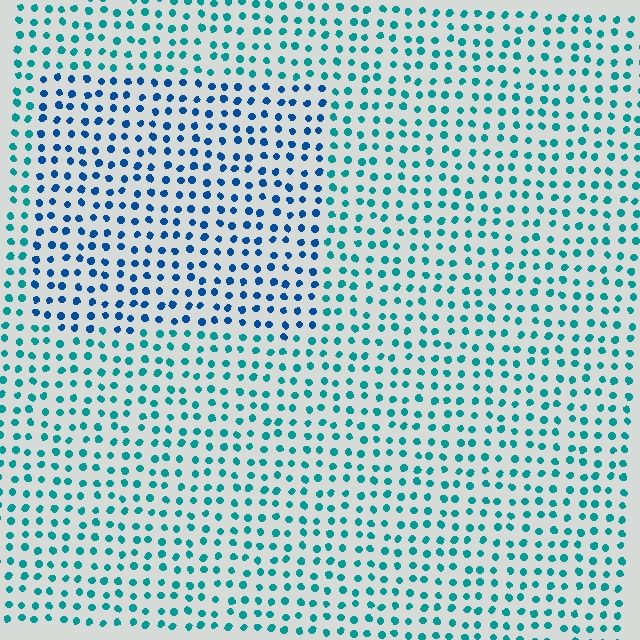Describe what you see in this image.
The image is filled with small teal elements in a uniform arrangement. A rectangle-shaped region is visible where the elements are tinted to a slightly different hue, forming a subtle color boundary.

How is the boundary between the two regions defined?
The boundary is defined purely by a slight shift in hue (about 33 degrees). Spacing, size, and orientation are identical on both sides.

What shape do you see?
I see a rectangle.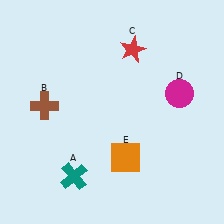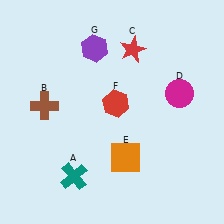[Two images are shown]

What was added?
A red hexagon (F), a purple hexagon (G) were added in Image 2.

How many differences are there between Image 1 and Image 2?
There are 2 differences between the two images.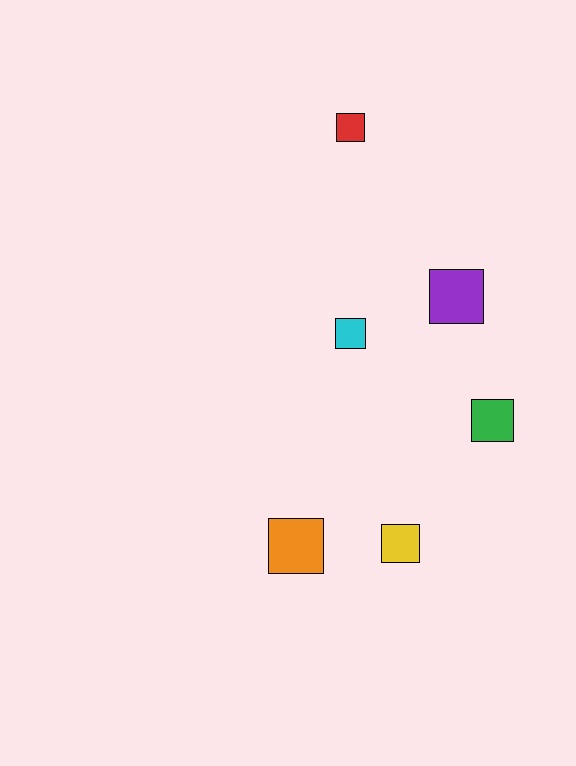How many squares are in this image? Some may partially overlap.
There are 6 squares.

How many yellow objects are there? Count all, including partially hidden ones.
There is 1 yellow object.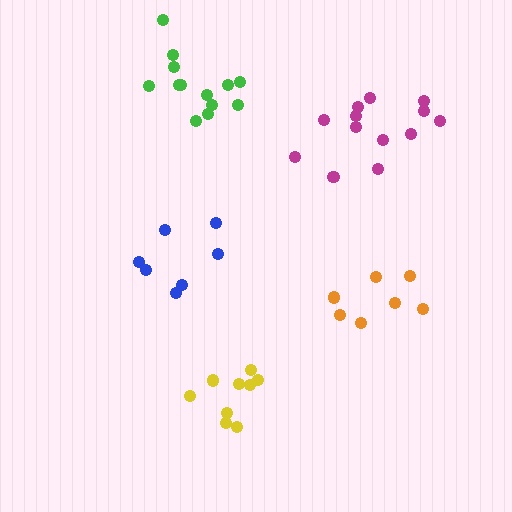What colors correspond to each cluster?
The clusters are colored: yellow, magenta, green, orange, blue.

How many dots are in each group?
Group 1: 9 dots, Group 2: 13 dots, Group 3: 13 dots, Group 4: 7 dots, Group 5: 7 dots (49 total).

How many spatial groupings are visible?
There are 5 spatial groupings.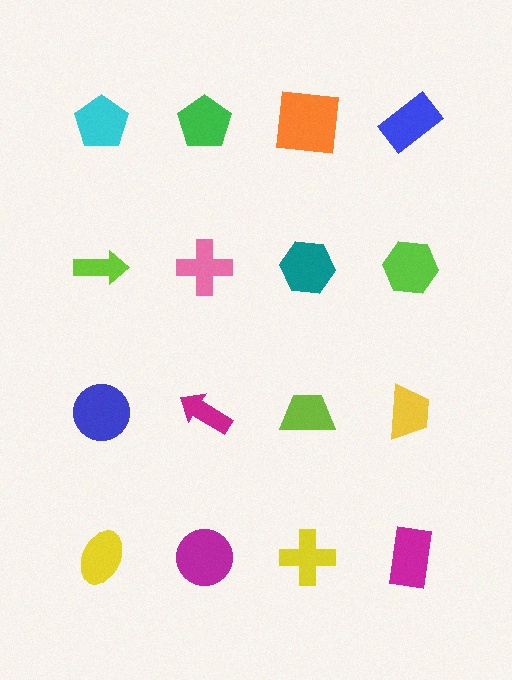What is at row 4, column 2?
A magenta circle.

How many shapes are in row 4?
4 shapes.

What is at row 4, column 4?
A magenta rectangle.